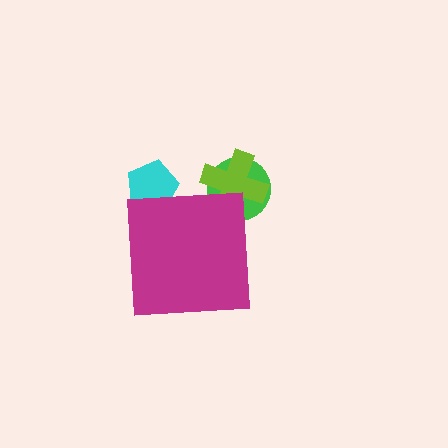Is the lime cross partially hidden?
Yes, the lime cross is partially hidden behind the magenta square.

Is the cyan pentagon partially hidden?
Yes, the cyan pentagon is partially hidden behind the magenta square.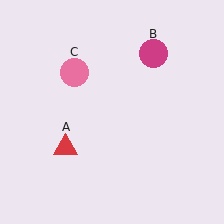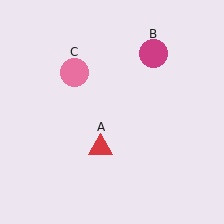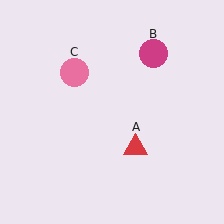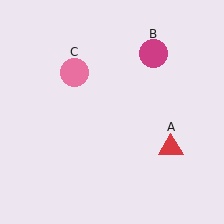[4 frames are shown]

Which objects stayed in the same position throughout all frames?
Magenta circle (object B) and pink circle (object C) remained stationary.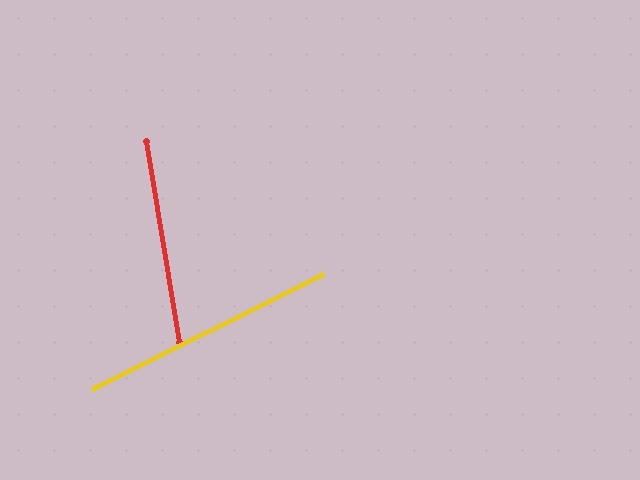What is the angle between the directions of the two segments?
Approximately 73 degrees.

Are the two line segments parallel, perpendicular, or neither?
Neither parallel nor perpendicular — they differ by about 73°.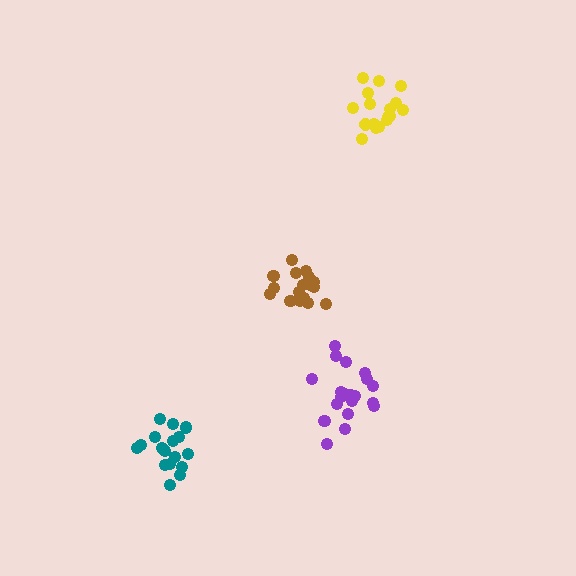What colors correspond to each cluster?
The clusters are colored: yellow, purple, brown, teal.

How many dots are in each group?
Group 1: 18 dots, Group 2: 21 dots, Group 3: 19 dots, Group 4: 18 dots (76 total).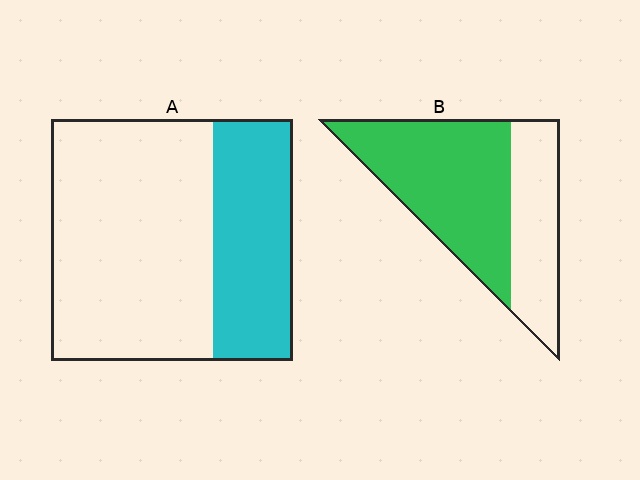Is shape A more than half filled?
No.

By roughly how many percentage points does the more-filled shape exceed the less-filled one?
By roughly 30 percentage points (B over A).